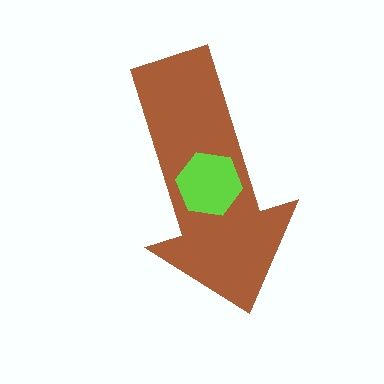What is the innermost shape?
The lime hexagon.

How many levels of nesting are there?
2.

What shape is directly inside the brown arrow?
The lime hexagon.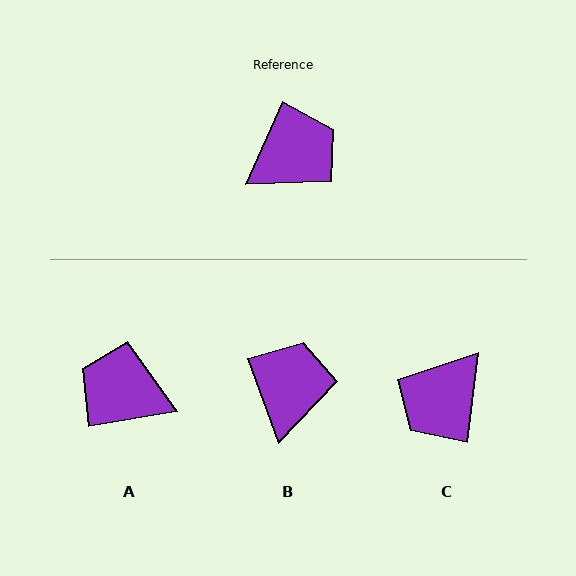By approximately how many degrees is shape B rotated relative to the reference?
Approximately 44 degrees counter-clockwise.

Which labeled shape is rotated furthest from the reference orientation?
C, about 163 degrees away.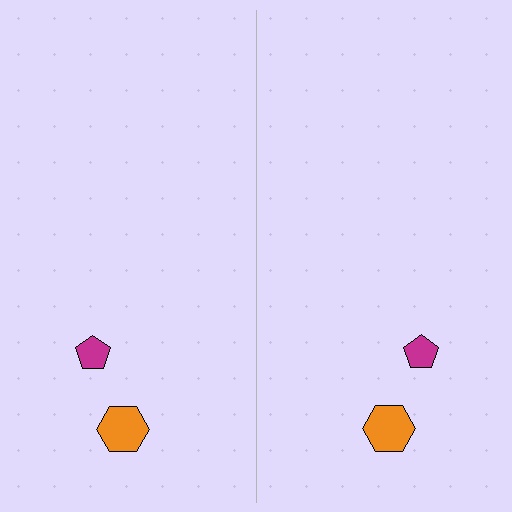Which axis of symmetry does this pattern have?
The pattern has a vertical axis of symmetry running through the center of the image.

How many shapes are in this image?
There are 4 shapes in this image.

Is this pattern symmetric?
Yes, this pattern has bilateral (reflection) symmetry.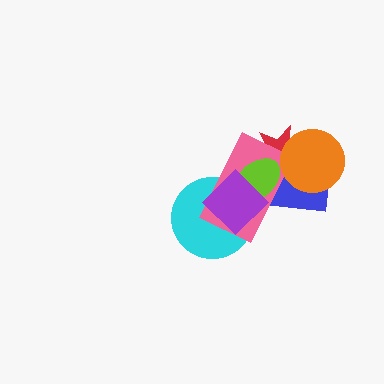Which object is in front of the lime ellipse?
The purple diamond is in front of the lime ellipse.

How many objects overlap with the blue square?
4 objects overlap with the blue square.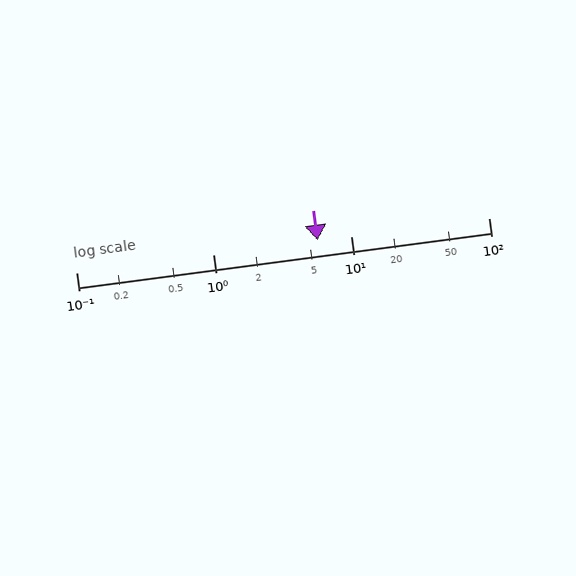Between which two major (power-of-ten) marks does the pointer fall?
The pointer is between 1 and 10.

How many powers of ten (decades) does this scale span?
The scale spans 3 decades, from 0.1 to 100.